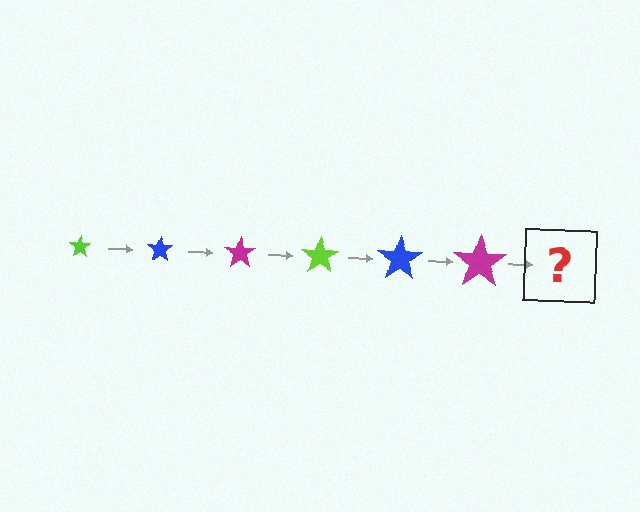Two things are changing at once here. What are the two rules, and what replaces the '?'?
The two rules are that the star grows larger each step and the color cycles through lime, blue, and magenta. The '?' should be a lime star, larger than the previous one.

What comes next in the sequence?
The next element should be a lime star, larger than the previous one.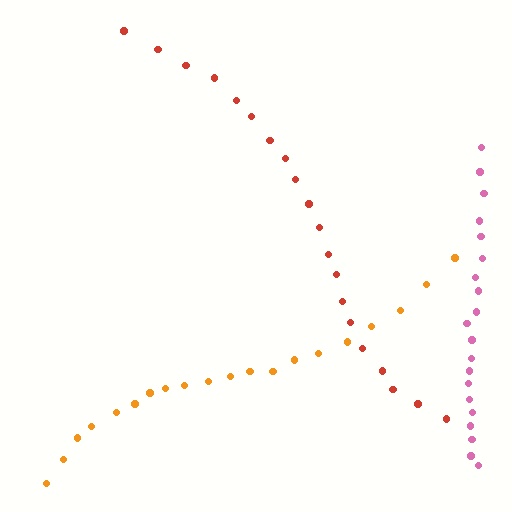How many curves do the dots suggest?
There are 3 distinct paths.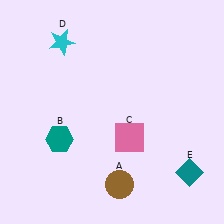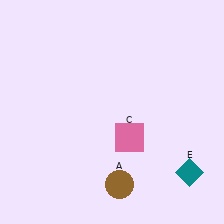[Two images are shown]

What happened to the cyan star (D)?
The cyan star (D) was removed in Image 2. It was in the top-left area of Image 1.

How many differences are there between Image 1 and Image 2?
There are 2 differences between the two images.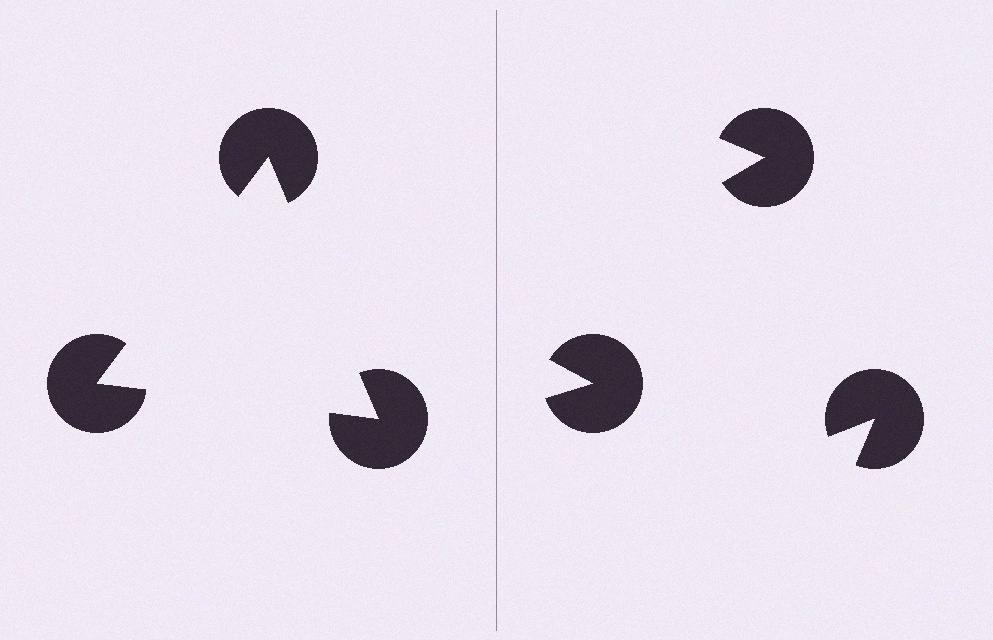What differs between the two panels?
The pac-man discs are positioned identically on both sides; only the wedge orientations differ. On the left they align to a triangle; on the right they are misaligned.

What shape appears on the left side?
An illusory triangle.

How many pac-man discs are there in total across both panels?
6 — 3 on each side.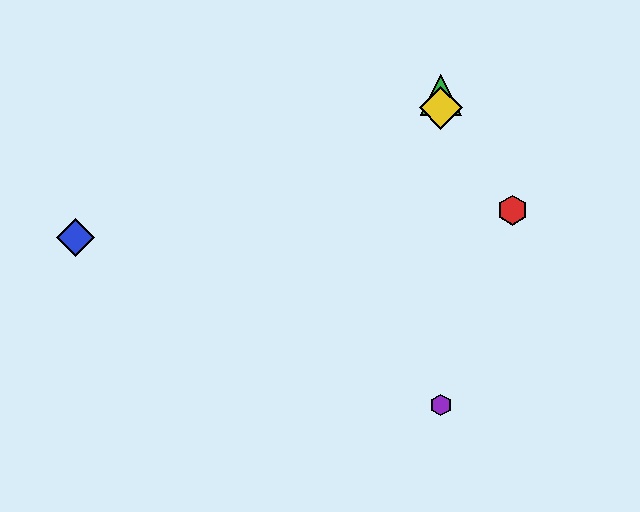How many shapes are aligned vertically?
3 shapes (the green triangle, the yellow diamond, the purple hexagon) are aligned vertically.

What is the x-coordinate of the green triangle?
The green triangle is at x≈441.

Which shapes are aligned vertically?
The green triangle, the yellow diamond, the purple hexagon are aligned vertically.